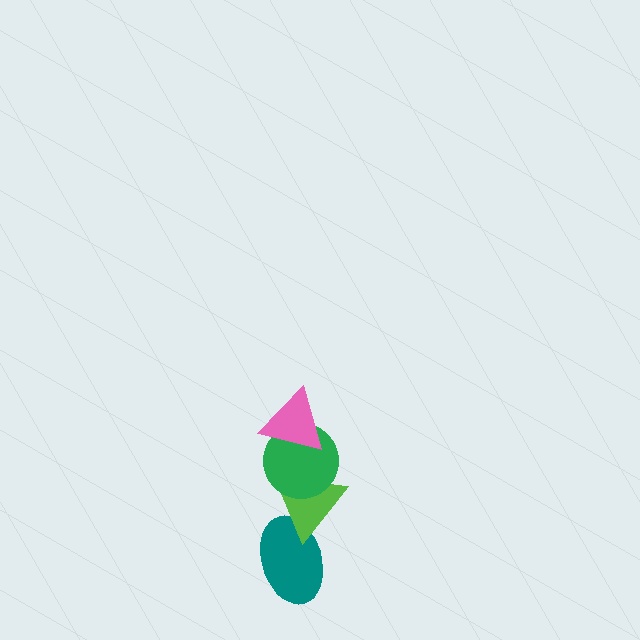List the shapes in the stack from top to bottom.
From top to bottom: the pink triangle, the green circle, the lime triangle, the teal ellipse.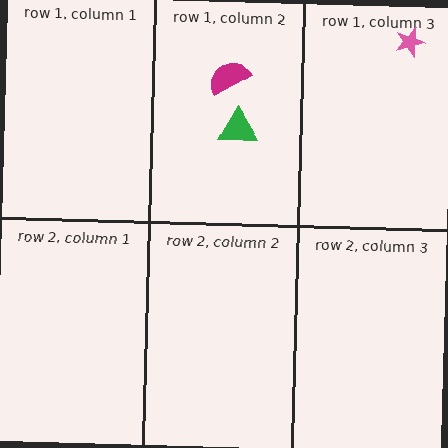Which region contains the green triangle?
The row 1, column 2 region.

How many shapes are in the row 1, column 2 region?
2.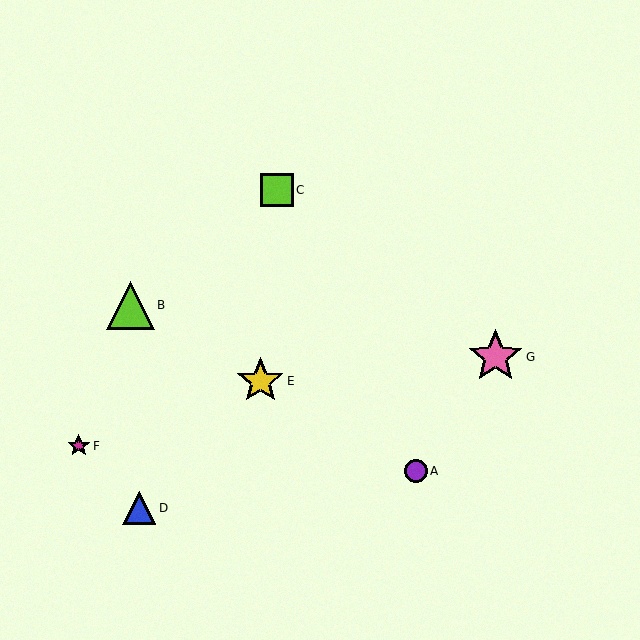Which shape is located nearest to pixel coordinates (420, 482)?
The purple circle (labeled A) at (416, 471) is nearest to that location.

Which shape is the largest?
The pink star (labeled G) is the largest.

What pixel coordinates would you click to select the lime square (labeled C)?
Click at (277, 190) to select the lime square C.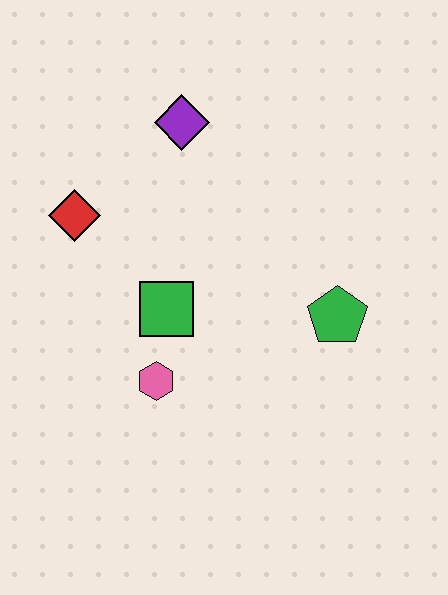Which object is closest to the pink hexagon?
The green square is closest to the pink hexagon.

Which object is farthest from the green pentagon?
The red diamond is farthest from the green pentagon.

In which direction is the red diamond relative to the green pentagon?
The red diamond is to the left of the green pentagon.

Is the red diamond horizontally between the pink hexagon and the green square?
No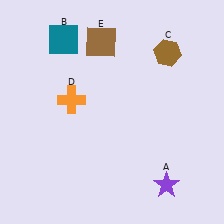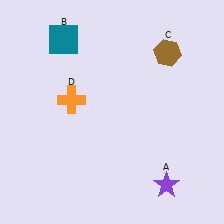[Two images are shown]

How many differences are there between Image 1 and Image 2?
There is 1 difference between the two images.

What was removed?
The brown square (E) was removed in Image 2.